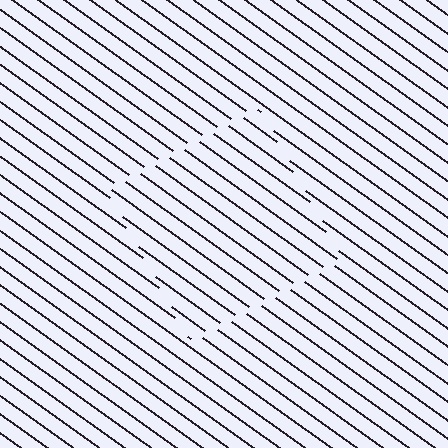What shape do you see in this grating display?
An illusory square. The interior of the shape contains the same grating, shifted by half a period — the contour is defined by the phase discontinuity where line-ends from the inner and outer gratings abut.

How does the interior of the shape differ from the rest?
The interior of the shape contains the same grating, shifted by half a period — the contour is defined by the phase discontinuity where line-ends from the inner and outer gratings abut.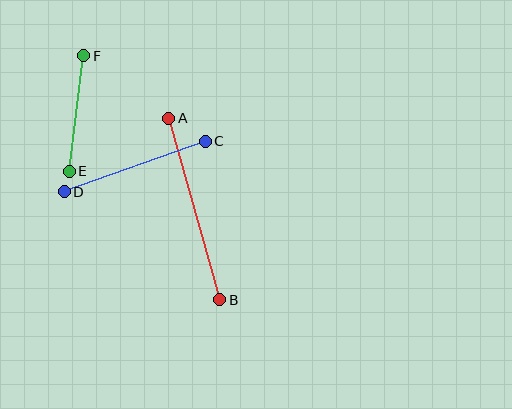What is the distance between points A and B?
The distance is approximately 189 pixels.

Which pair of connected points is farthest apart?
Points A and B are farthest apart.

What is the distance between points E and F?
The distance is approximately 116 pixels.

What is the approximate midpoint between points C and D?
The midpoint is at approximately (135, 167) pixels.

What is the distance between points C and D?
The distance is approximately 150 pixels.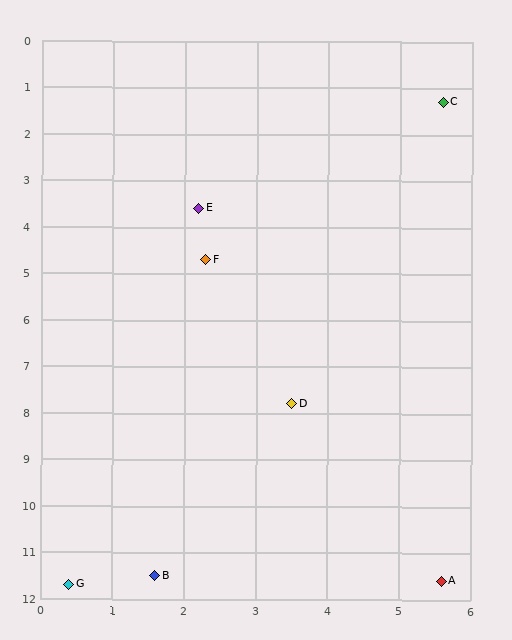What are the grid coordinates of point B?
Point B is at approximately (1.6, 11.5).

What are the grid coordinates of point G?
Point G is at approximately (0.4, 11.7).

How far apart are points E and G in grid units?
Points E and G are about 8.3 grid units apart.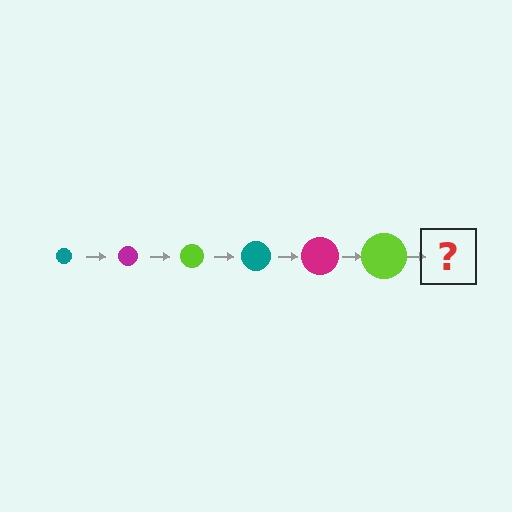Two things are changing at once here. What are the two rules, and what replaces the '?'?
The two rules are that the circle grows larger each step and the color cycles through teal, magenta, and lime. The '?' should be a teal circle, larger than the previous one.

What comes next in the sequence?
The next element should be a teal circle, larger than the previous one.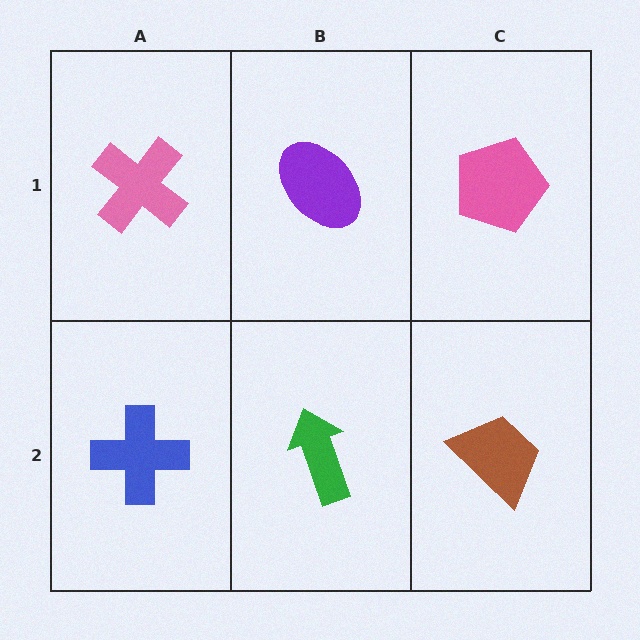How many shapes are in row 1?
3 shapes.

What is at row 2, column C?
A brown trapezoid.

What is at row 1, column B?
A purple ellipse.